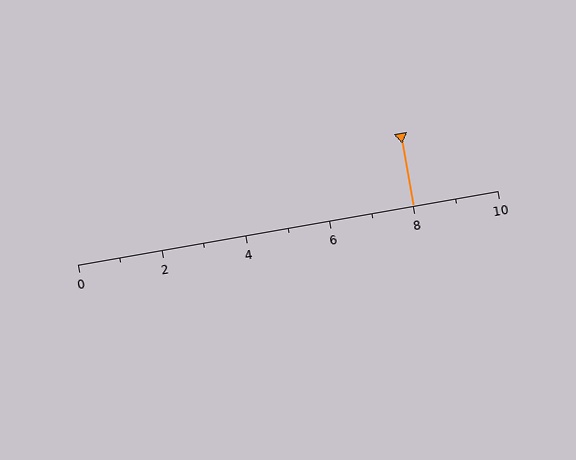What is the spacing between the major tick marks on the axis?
The major ticks are spaced 2 apart.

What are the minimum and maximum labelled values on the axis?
The axis runs from 0 to 10.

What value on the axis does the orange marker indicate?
The marker indicates approximately 8.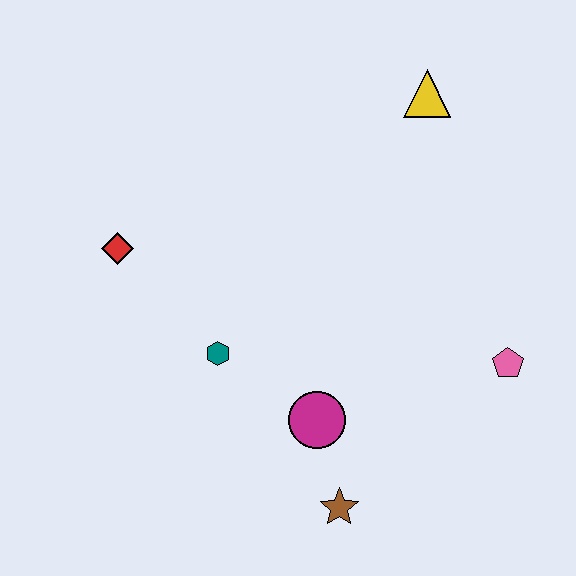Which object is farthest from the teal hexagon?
The yellow triangle is farthest from the teal hexagon.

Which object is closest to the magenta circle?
The brown star is closest to the magenta circle.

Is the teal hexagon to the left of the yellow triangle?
Yes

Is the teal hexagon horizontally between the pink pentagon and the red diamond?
Yes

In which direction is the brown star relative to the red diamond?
The brown star is below the red diamond.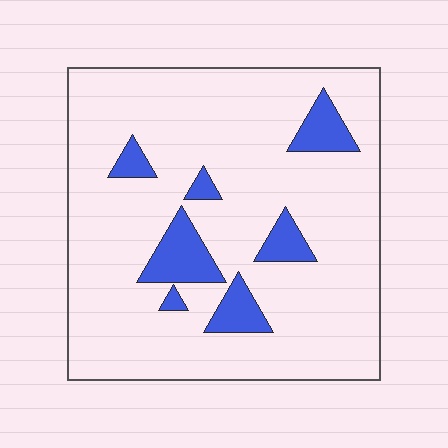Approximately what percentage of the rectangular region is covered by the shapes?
Approximately 15%.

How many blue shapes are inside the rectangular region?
7.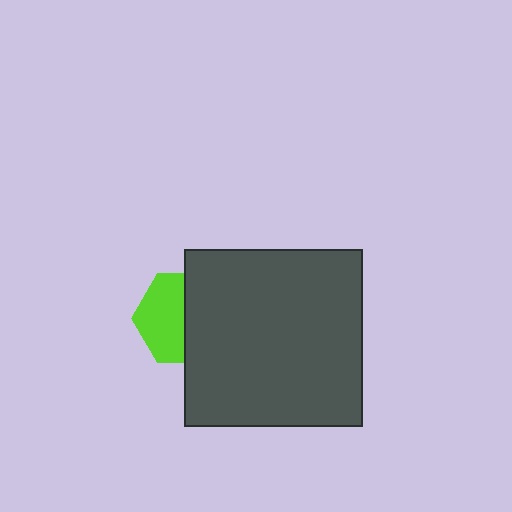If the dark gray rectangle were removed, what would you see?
You would see the complete lime hexagon.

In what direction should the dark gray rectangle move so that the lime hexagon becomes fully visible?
The dark gray rectangle should move right. That is the shortest direction to clear the overlap and leave the lime hexagon fully visible.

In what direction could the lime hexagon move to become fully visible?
The lime hexagon could move left. That would shift it out from behind the dark gray rectangle entirely.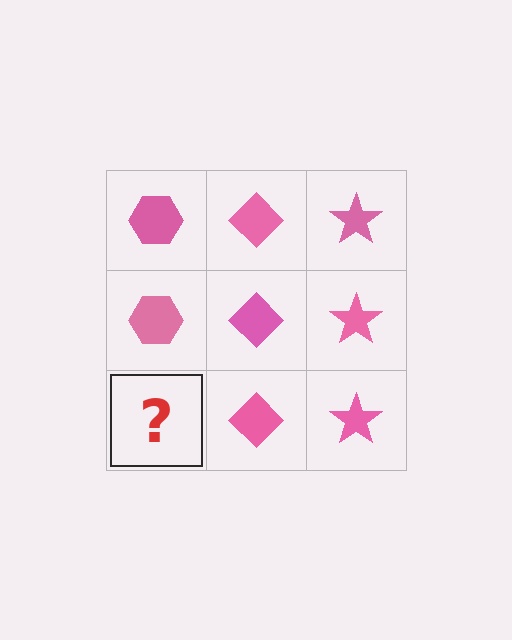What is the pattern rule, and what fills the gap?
The rule is that each column has a consistent shape. The gap should be filled with a pink hexagon.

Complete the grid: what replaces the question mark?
The question mark should be replaced with a pink hexagon.